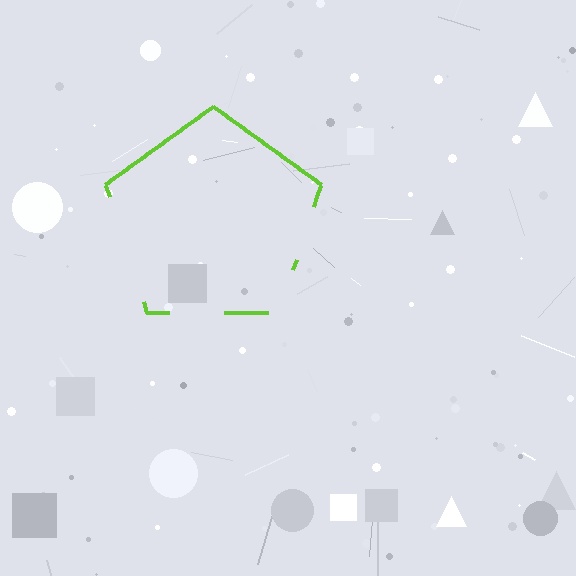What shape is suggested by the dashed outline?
The dashed outline suggests a pentagon.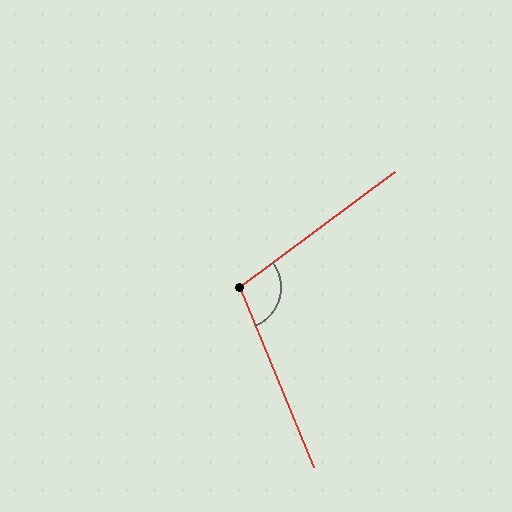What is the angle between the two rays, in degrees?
Approximately 105 degrees.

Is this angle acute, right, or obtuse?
It is obtuse.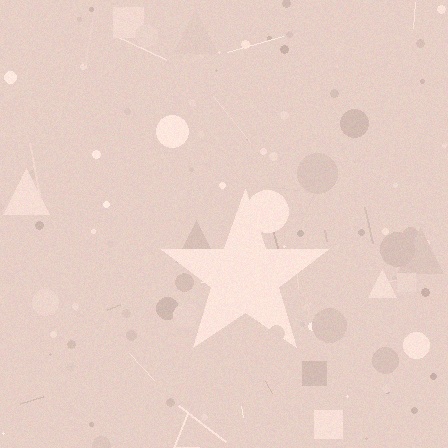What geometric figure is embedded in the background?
A star is embedded in the background.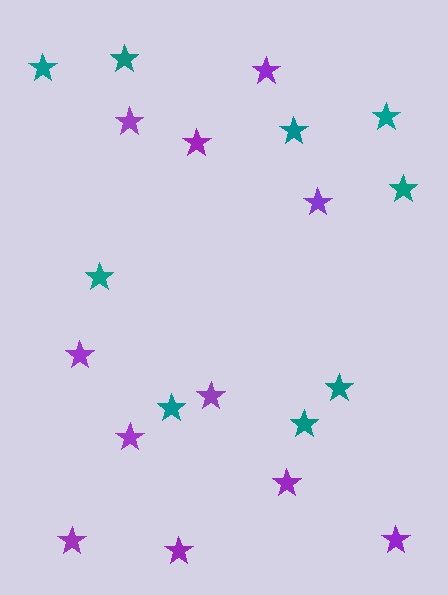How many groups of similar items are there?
There are 2 groups: one group of purple stars (11) and one group of teal stars (9).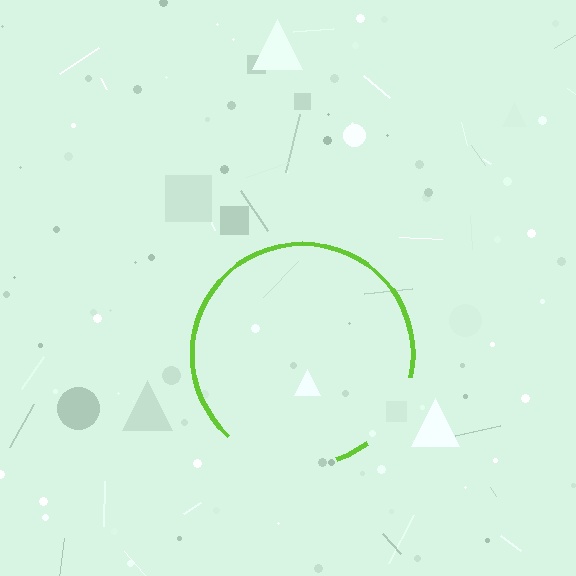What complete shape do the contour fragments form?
The contour fragments form a circle.